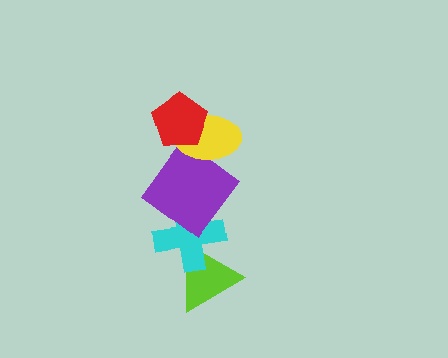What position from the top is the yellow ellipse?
The yellow ellipse is 2nd from the top.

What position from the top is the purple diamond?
The purple diamond is 3rd from the top.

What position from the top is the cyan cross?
The cyan cross is 4th from the top.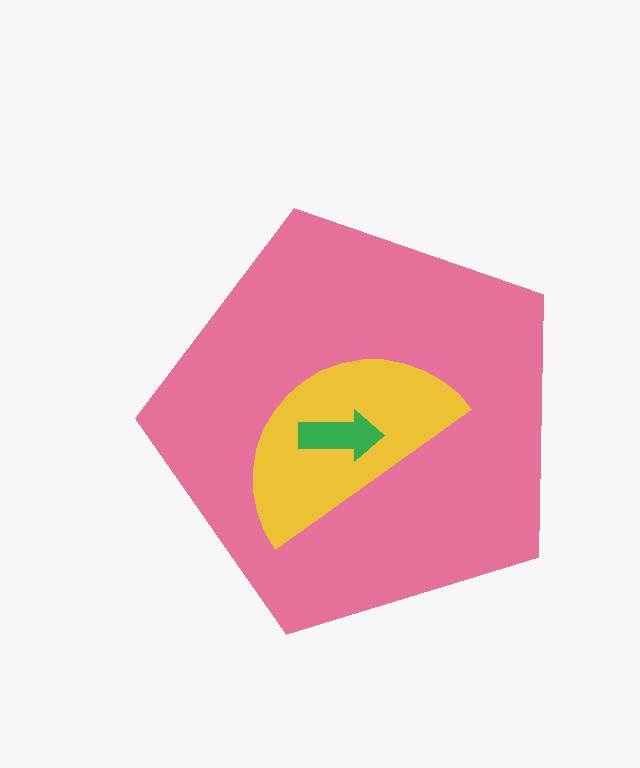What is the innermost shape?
The green arrow.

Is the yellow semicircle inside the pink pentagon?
Yes.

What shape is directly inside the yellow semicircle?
The green arrow.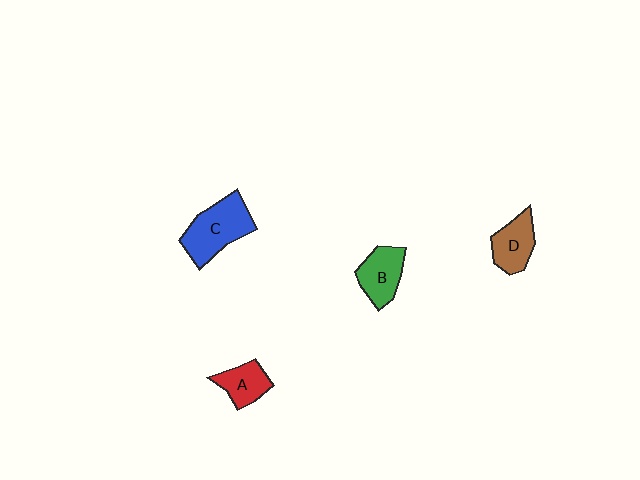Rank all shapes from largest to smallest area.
From largest to smallest: C (blue), B (green), D (brown), A (red).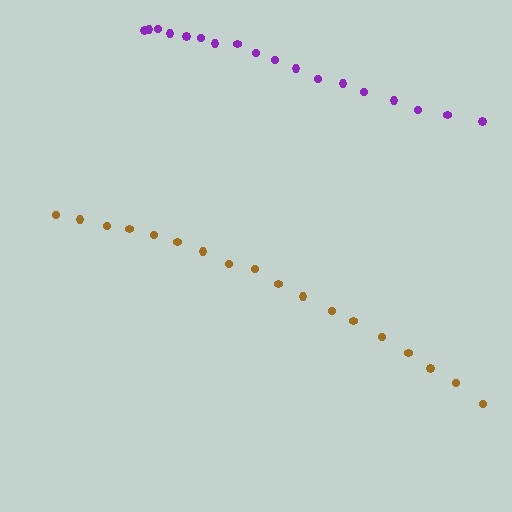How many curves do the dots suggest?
There are 2 distinct paths.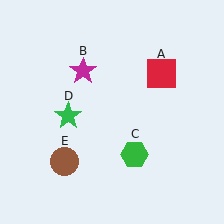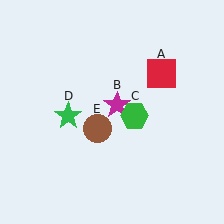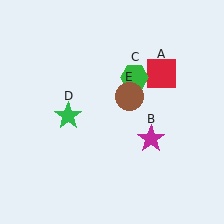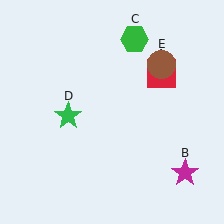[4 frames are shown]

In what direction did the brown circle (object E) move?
The brown circle (object E) moved up and to the right.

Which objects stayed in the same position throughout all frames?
Red square (object A) and green star (object D) remained stationary.